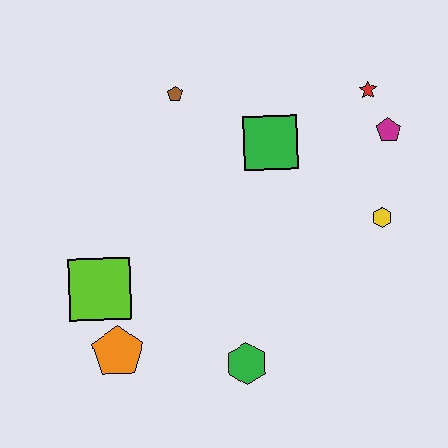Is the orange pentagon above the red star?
No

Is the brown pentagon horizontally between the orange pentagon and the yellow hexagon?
Yes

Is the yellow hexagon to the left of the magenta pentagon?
Yes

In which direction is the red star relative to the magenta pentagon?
The red star is above the magenta pentagon.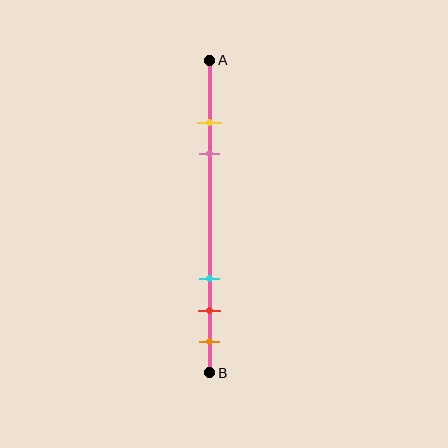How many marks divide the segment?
There are 5 marks dividing the segment.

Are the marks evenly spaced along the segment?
No, the marks are not evenly spaced.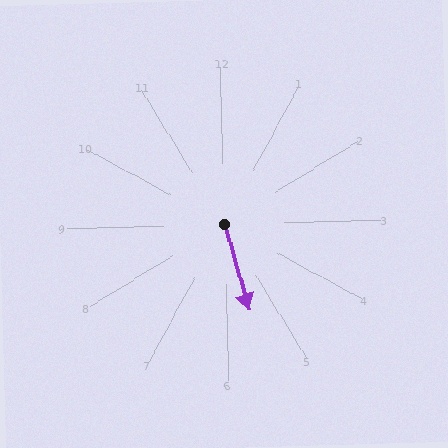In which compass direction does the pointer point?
South.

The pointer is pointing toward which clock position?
Roughly 6 o'clock.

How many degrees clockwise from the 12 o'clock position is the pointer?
Approximately 165 degrees.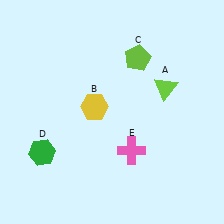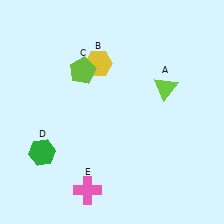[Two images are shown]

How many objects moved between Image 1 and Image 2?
3 objects moved between the two images.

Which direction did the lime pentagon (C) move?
The lime pentagon (C) moved left.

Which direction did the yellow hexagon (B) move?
The yellow hexagon (B) moved up.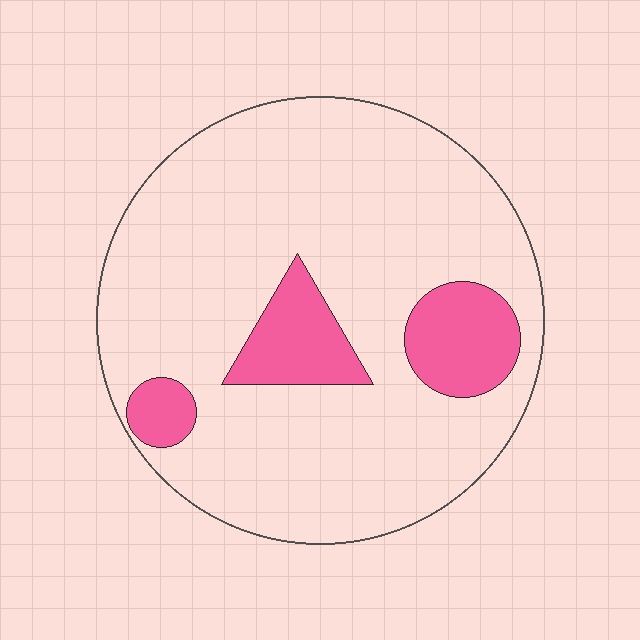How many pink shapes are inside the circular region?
3.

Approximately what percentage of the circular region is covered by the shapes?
Approximately 15%.